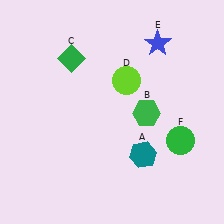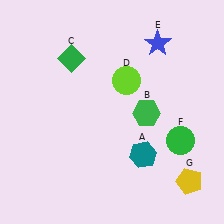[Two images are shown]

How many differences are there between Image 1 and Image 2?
There is 1 difference between the two images.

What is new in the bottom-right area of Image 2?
A yellow pentagon (G) was added in the bottom-right area of Image 2.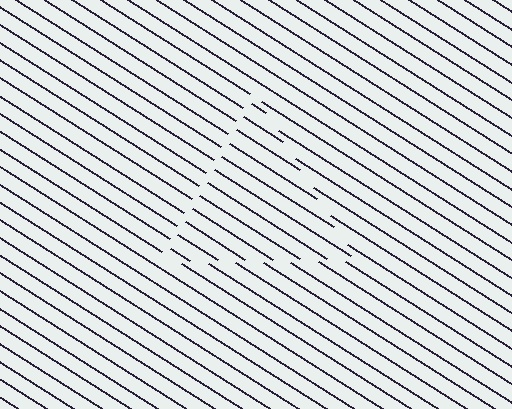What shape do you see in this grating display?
An illusory triangle. The interior of the shape contains the same grating, shifted by half a period — the contour is defined by the phase discontinuity where line-ends from the inner and outer gratings abut.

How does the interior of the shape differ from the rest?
The interior of the shape contains the same grating, shifted by half a period — the contour is defined by the phase discontinuity where line-ends from the inner and outer gratings abut.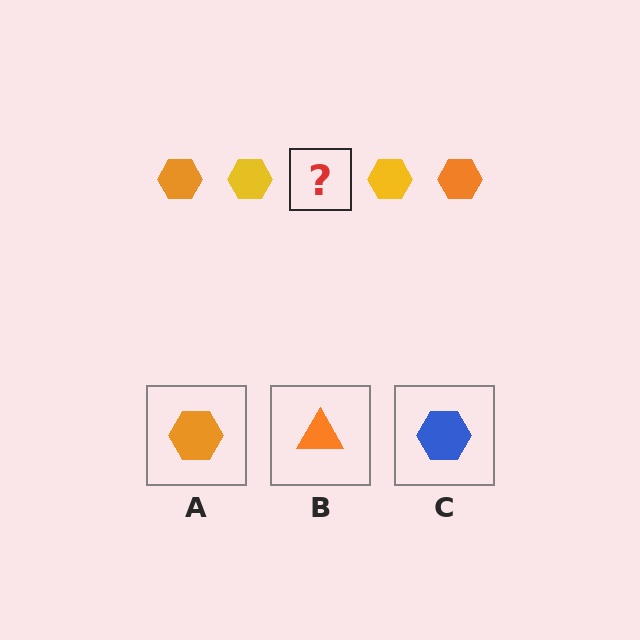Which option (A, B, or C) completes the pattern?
A.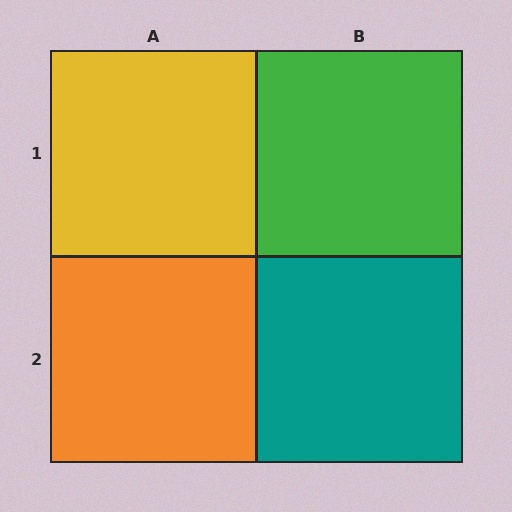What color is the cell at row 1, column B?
Green.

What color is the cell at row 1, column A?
Yellow.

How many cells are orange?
1 cell is orange.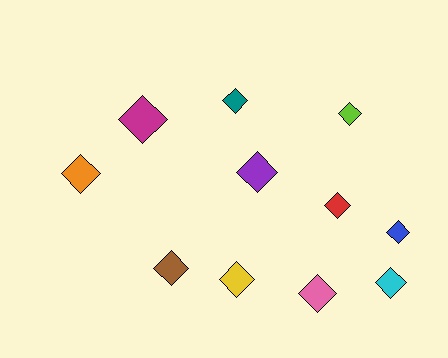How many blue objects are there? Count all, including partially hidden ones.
There is 1 blue object.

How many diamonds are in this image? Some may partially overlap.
There are 11 diamonds.